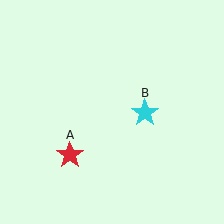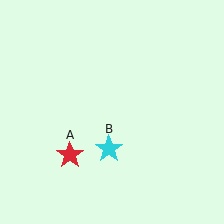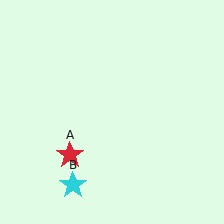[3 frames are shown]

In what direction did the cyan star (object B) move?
The cyan star (object B) moved down and to the left.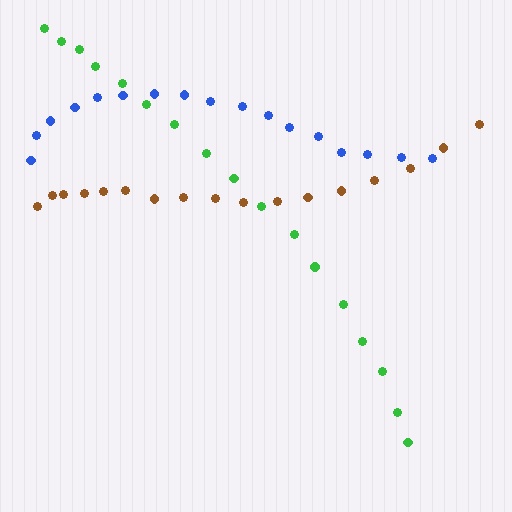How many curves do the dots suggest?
There are 3 distinct paths.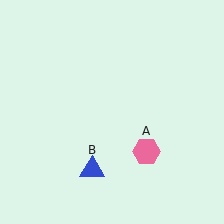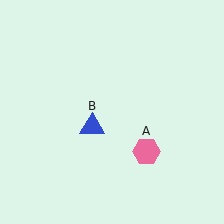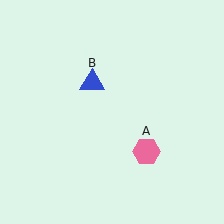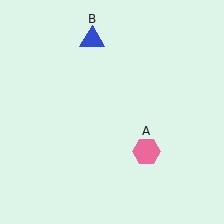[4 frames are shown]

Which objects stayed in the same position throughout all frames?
Pink hexagon (object A) remained stationary.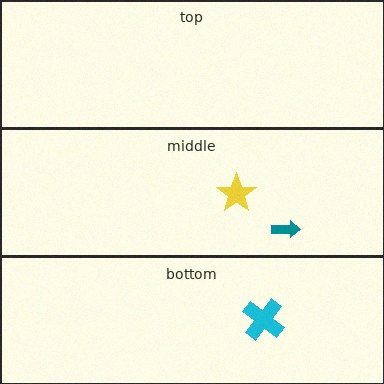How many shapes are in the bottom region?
1.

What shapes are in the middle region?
The teal arrow, the yellow star.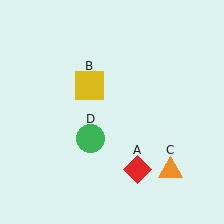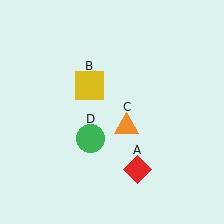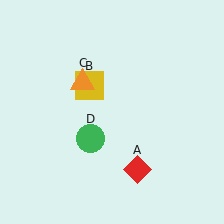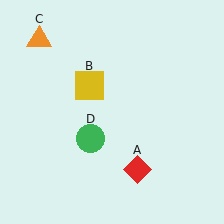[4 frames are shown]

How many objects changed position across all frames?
1 object changed position: orange triangle (object C).